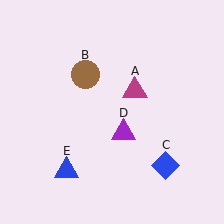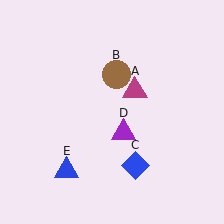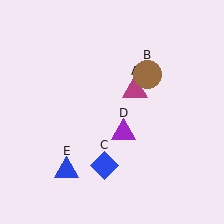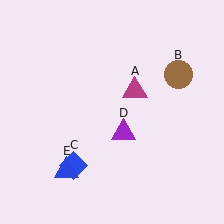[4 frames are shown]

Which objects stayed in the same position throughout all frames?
Magenta triangle (object A) and purple triangle (object D) and blue triangle (object E) remained stationary.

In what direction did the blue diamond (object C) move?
The blue diamond (object C) moved left.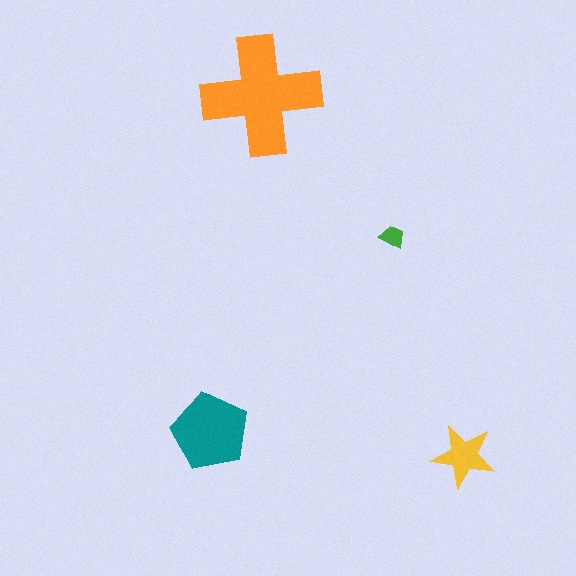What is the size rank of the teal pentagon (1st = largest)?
2nd.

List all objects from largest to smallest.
The orange cross, the teal pentagon, the yellow star, the green trapezoid.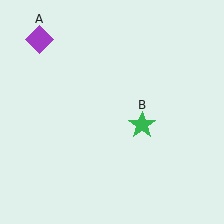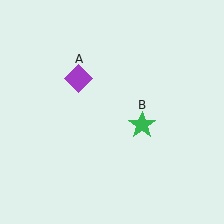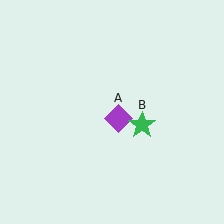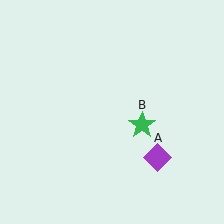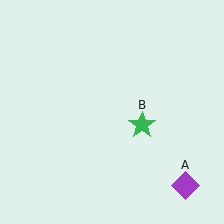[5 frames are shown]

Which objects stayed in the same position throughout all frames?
Green star (object B) remained stationary.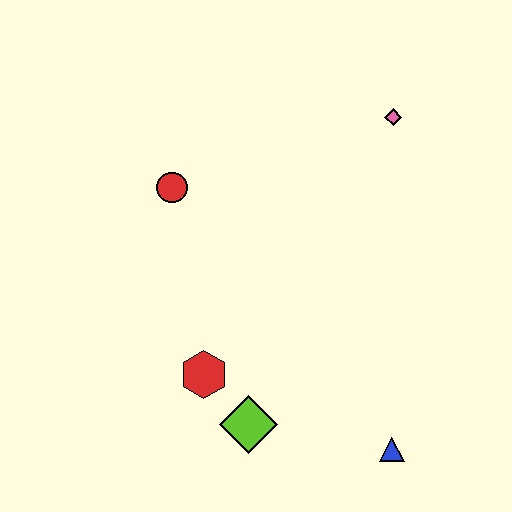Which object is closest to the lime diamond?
The red hexagon is closest to the lime diamond.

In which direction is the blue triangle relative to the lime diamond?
The blue triangle is to the right of the lime diamond.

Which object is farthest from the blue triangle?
The red circle is farthest from the blue triangle.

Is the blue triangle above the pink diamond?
No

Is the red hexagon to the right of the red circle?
Yes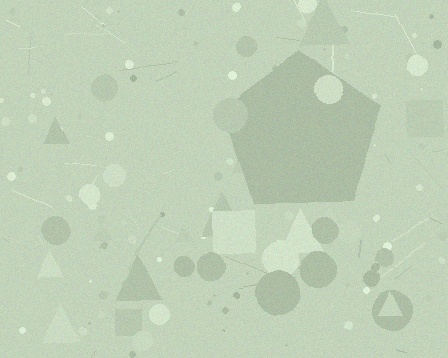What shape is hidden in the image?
A pentagon is hidden in the image.